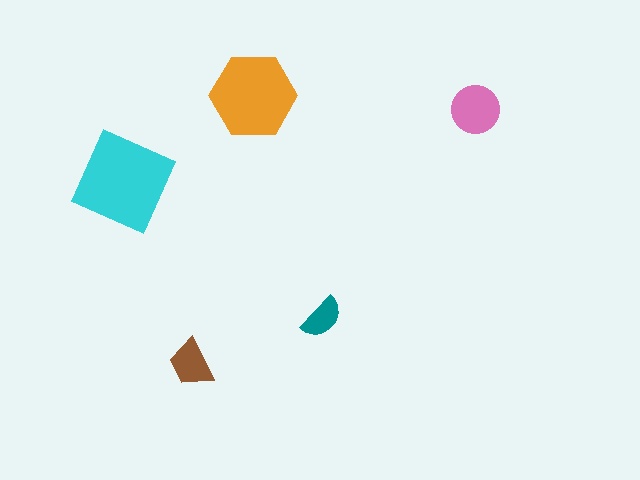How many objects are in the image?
There are 5 objects in the image.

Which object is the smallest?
The teal semicircle.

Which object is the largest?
The cyan diamond.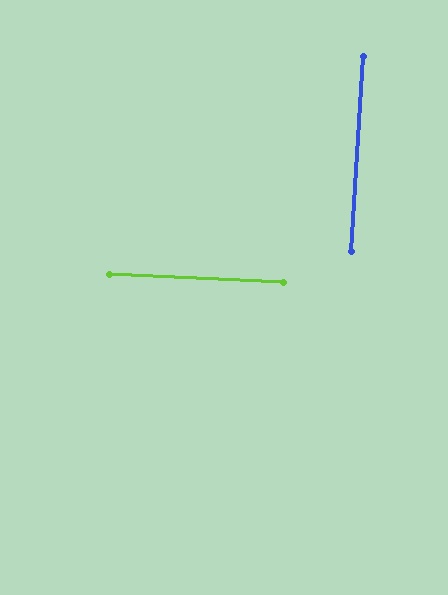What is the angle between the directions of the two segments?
Approximately 89 degrees.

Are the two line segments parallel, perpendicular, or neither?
Perpendicular — they meet at approximately 89°.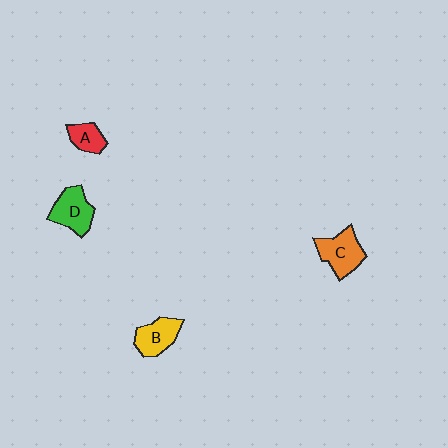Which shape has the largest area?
Shape C (orange).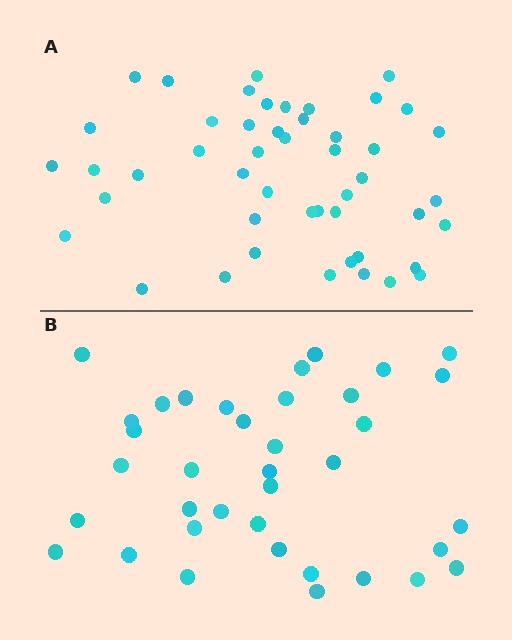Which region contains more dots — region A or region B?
Region A (the top region) has more dots.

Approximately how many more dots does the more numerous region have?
Region A has roughly 12 or so more dots than region B.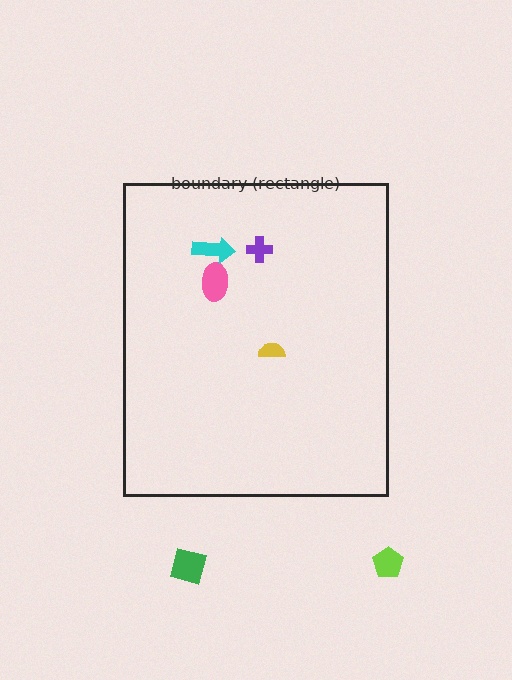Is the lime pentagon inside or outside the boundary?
Outside.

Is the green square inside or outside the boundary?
Outside.